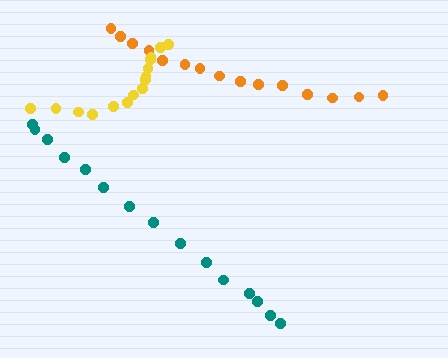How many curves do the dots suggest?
There are 3 distinct paths.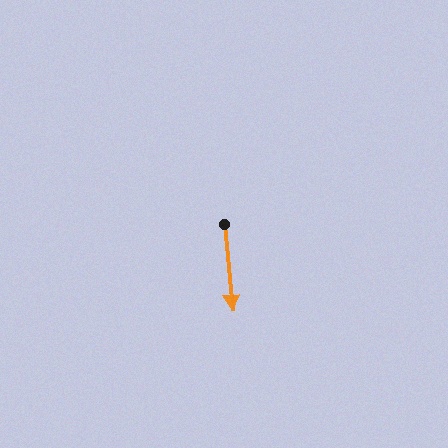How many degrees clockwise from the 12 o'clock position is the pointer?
Approximately 174 degrees.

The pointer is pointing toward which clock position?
Roughly 6 o'clock.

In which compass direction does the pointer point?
South.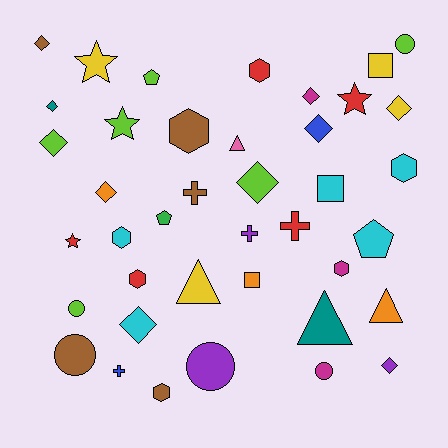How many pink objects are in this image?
There is 1 pink object.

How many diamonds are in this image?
There are 10 diamonds.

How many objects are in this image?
There are 40 objects.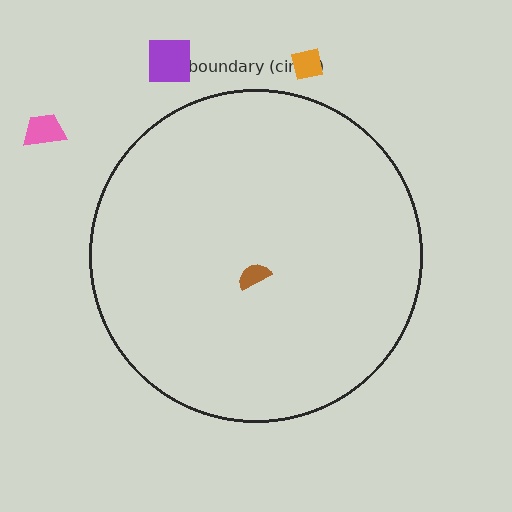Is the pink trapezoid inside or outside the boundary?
Outside.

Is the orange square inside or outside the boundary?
Outside.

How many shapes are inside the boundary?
1 inside, 3 outside.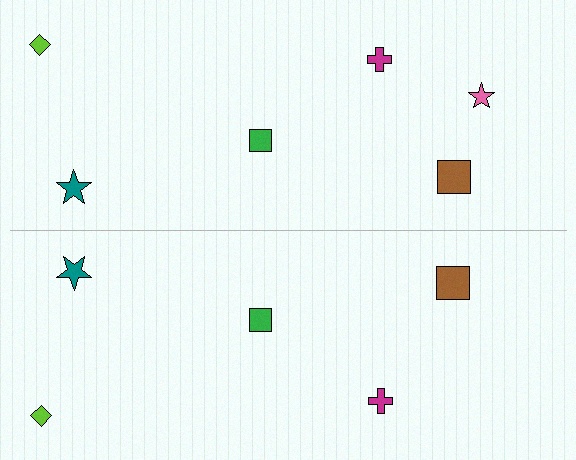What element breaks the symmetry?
A pink star is missing from the bottom side.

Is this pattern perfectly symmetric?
No, the pattern is not perfectly symmetric. A pink star is missing from the bottom side.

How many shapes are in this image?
There are 11 shapes in this image.